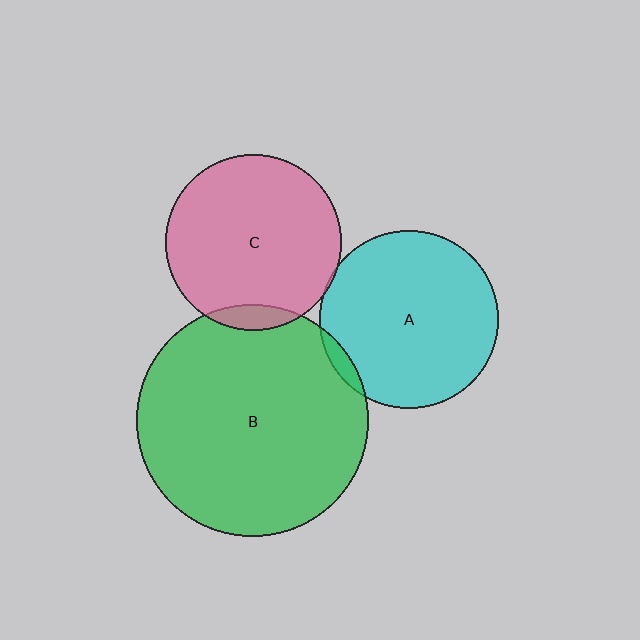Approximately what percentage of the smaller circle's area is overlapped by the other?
Approximately 5%.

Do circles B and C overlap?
Yes.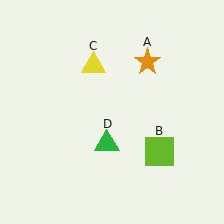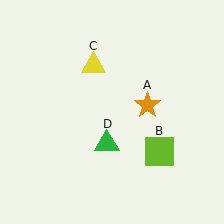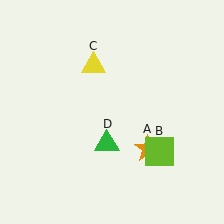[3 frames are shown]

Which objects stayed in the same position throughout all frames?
Lime square (object B) and yellow triangle (object C) and green triangle (object D) remained stationary.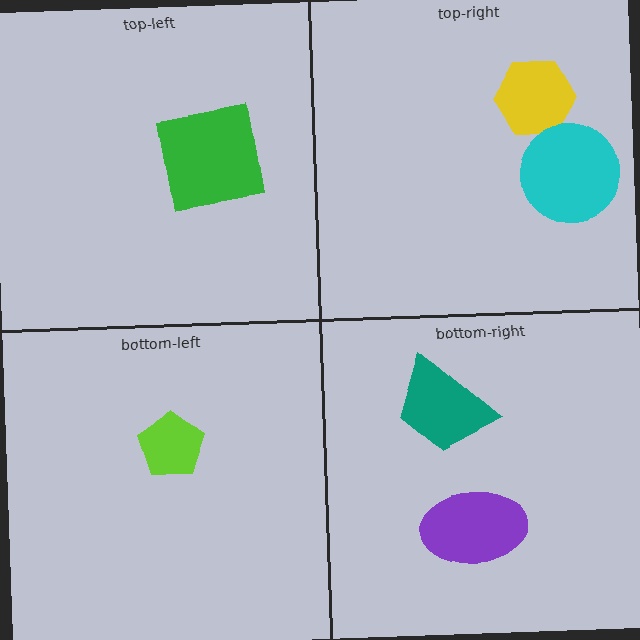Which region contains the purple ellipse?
The bottom-right region.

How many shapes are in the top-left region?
1.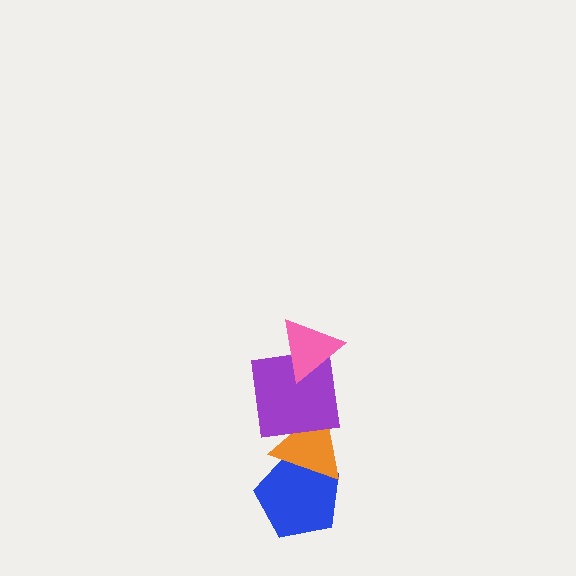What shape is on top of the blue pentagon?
The orange triangle is on top of the blue pentagon.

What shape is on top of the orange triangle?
The purple square is on top of the orange triangle.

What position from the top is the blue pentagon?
The blue pentagon is 4th from the top.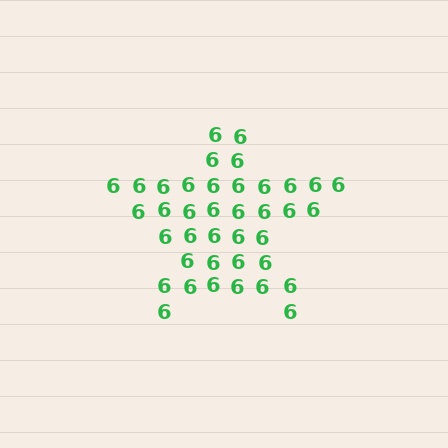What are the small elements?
The small elements are digit 6's.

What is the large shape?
The large shape is a star.